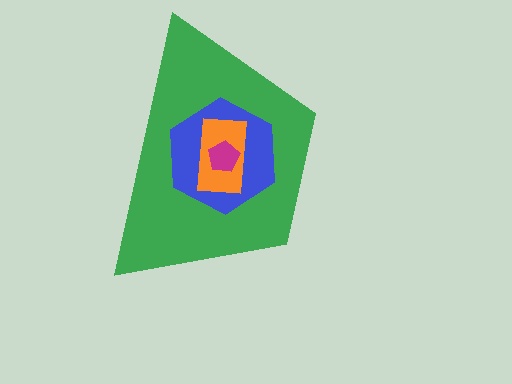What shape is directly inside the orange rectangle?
The magenta pentagon.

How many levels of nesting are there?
4.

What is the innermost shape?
The magenta pentagon.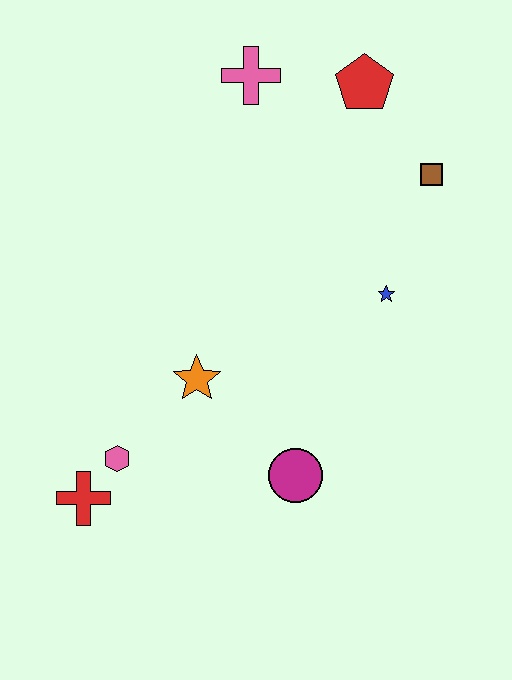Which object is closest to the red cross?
The pink hexagon is closest to the red cross.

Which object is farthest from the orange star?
The red pentagon is farthest from the orange star.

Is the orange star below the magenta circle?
No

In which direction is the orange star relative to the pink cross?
The orange star is below the pink cross.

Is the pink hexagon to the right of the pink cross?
No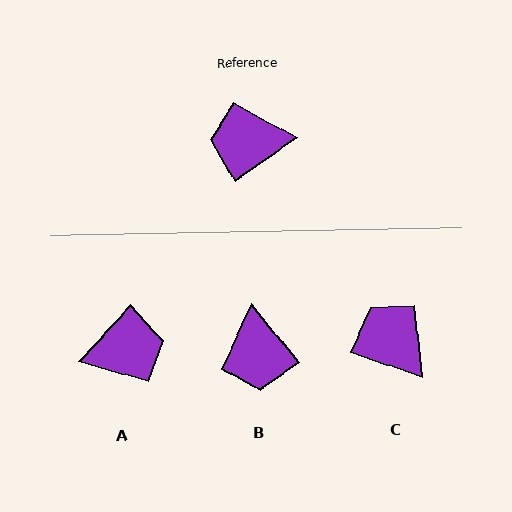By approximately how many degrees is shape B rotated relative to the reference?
Approximately 94 degrees counter-clockwise.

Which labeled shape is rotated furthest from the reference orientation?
A, about 168 degrees away.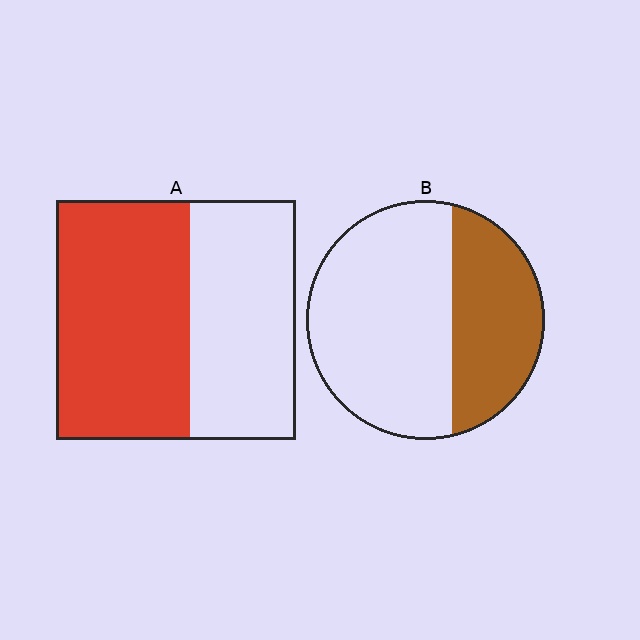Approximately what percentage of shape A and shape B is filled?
A is approximately 55% and B is approximately 35%.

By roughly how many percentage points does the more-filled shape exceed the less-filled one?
By roughly 20 percentage points (A over B).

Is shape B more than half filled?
No.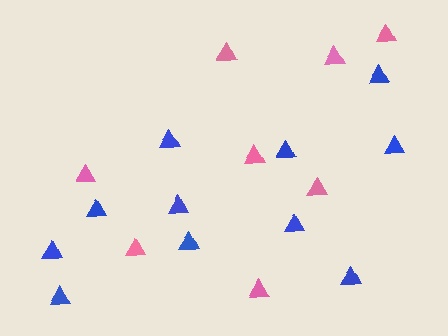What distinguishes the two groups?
There are 2 groups: one group of pink triangles (8) and one group of blue triangles (11).